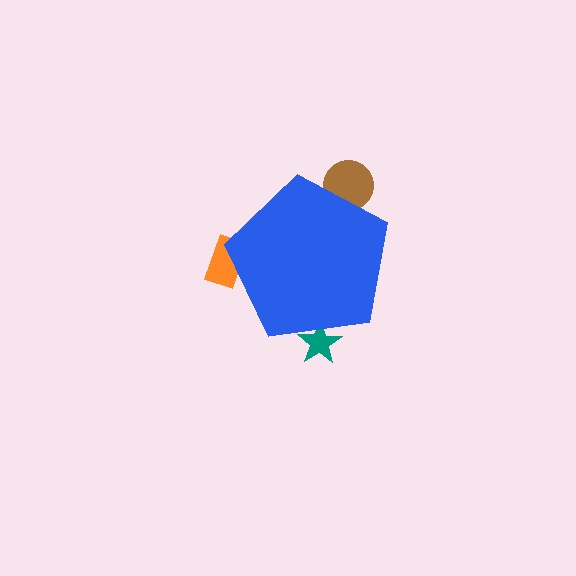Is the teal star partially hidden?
Yes, the teal star is partially hidden behind the blue pentagon.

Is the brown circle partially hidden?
Yes, the brown circle is partially hidden behind the blue pentagon.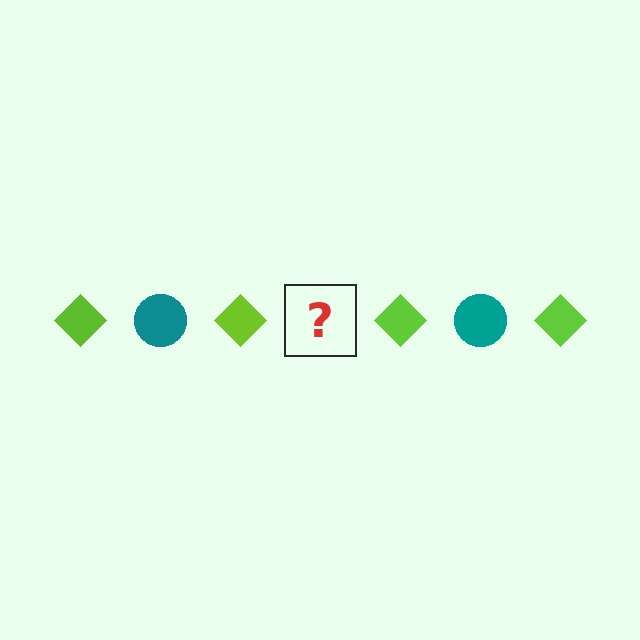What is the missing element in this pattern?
The missing element is a teal circle.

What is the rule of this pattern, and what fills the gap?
The rule is that the pattern alternates between lime diamond and teal circle. The gap should be filled with a teal circle.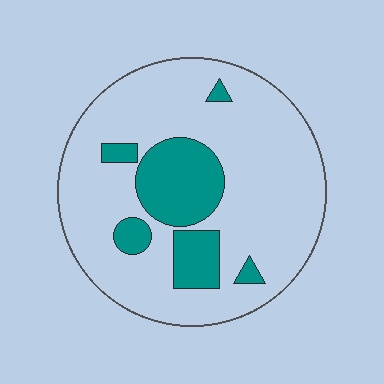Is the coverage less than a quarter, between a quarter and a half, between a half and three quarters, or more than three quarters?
Less than a quarter.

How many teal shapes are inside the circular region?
6.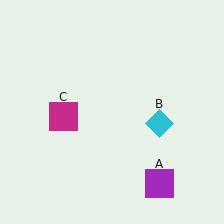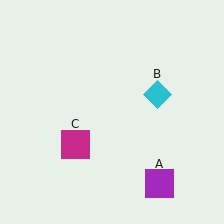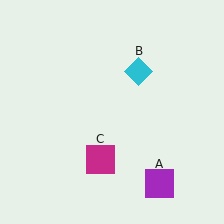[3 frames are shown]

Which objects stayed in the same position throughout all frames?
Purple square (object A) remained stationary.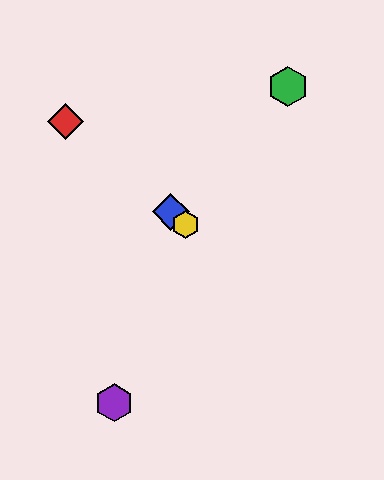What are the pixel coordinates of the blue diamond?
The blue diamond is at (171, 212).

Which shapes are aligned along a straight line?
The red diamond, the blue diamond, the yellow hexagon are aligned along a straight line.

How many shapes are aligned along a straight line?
3 shapes (the red diamond, the blue diamond, the yellow hexagon) are aligned along a straight line.